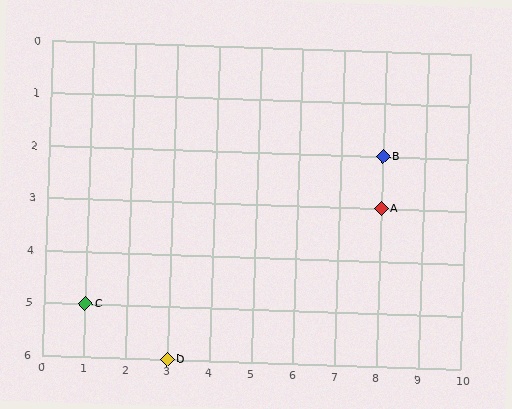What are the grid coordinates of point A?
Point A is at grid coordinates (8, 3).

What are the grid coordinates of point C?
Point C is at grid coordinates (1, 5).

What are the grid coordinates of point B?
Point B is at grid coordinates (8, 2).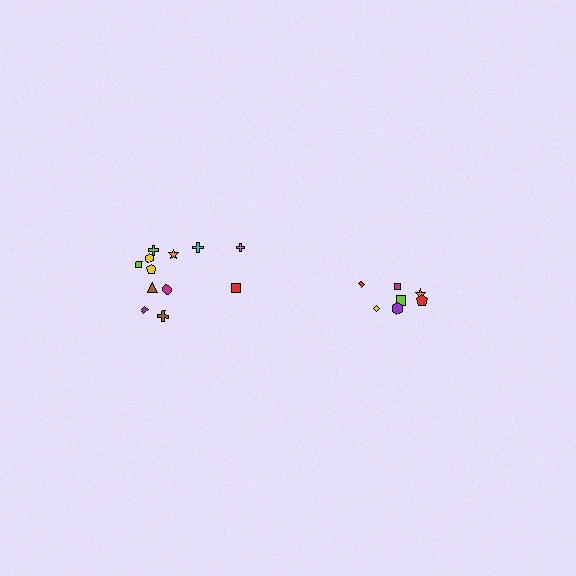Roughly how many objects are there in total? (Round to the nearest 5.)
Roughly 20 objects in total.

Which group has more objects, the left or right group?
The left group.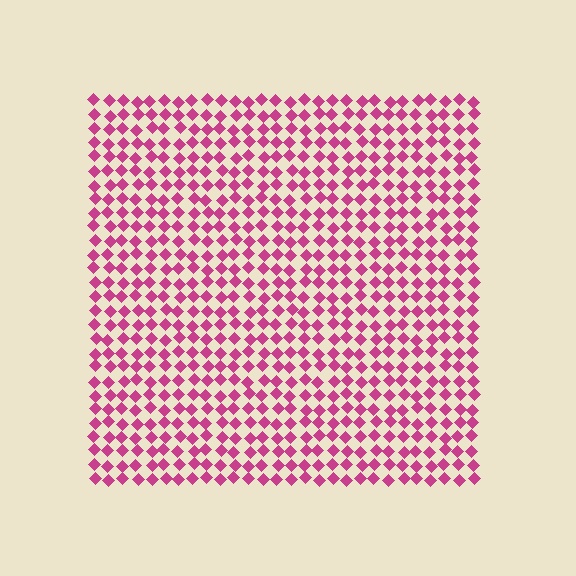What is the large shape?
The large shape is a square.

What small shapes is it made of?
It is made of small diamonds.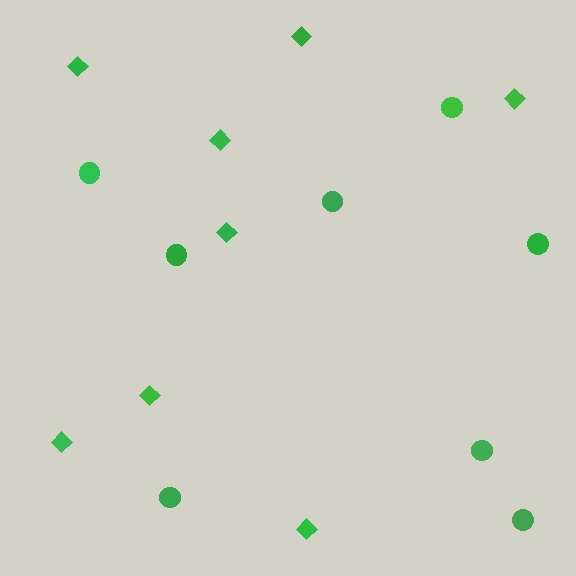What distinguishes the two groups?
There are 2 groups: one group of circles (8) and one group of diamonds (8).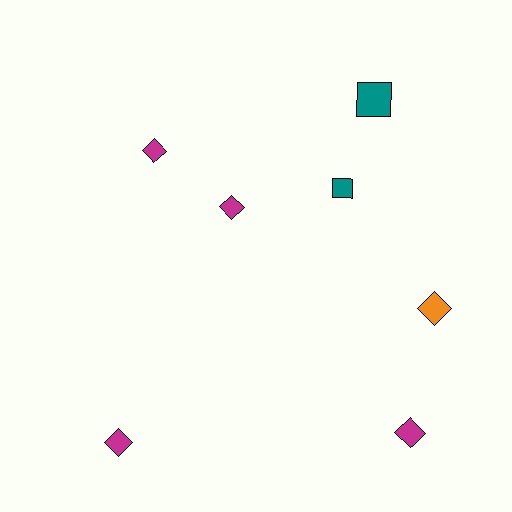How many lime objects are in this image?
There are no lime objects.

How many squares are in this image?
There are 2 squares.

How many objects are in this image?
There are 7 objects.